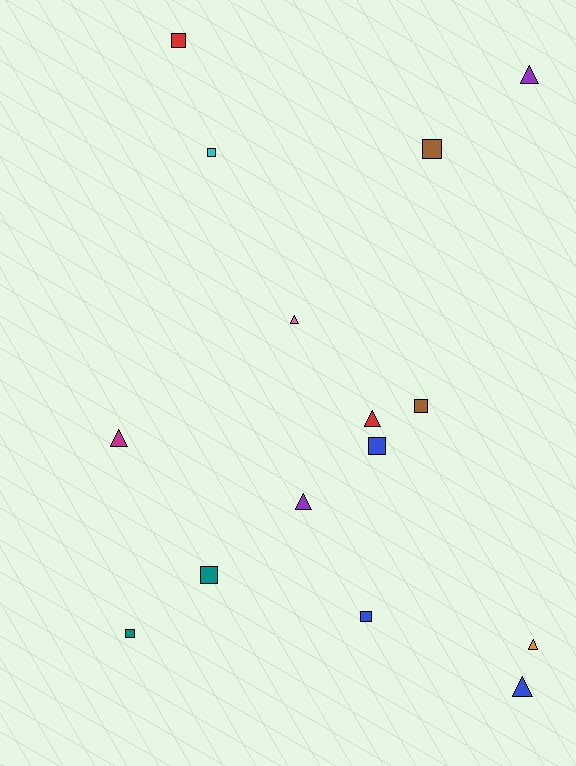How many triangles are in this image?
There are 7 triangles.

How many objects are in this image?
There are 15 objects.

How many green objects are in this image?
There are no green objects.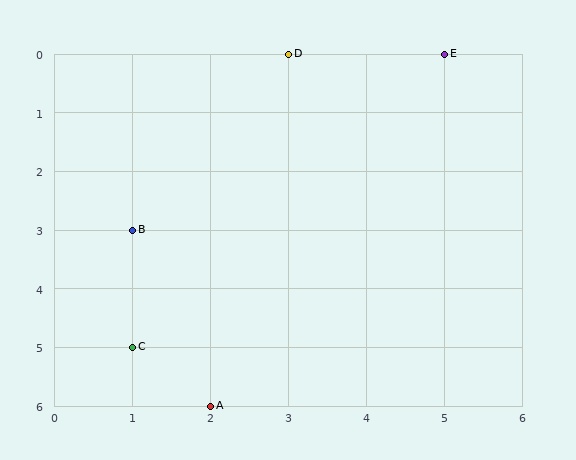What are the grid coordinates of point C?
Point C is at grid coordinates (1, 5).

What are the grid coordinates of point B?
Point B is at grid coordinates (1, 3).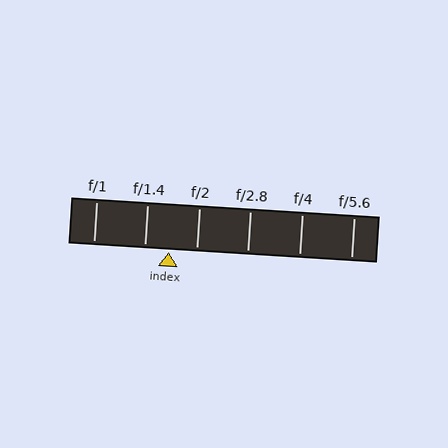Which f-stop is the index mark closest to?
The index mark is closest to f/1.4.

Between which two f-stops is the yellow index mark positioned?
The index mark is between f/1.4 and f/2.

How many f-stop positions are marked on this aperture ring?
There are 6 f-stop positions marked.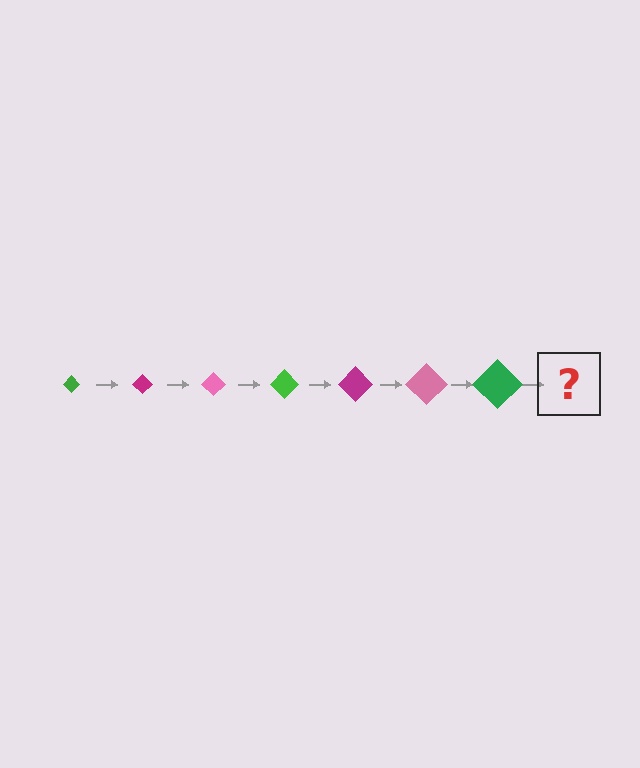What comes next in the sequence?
The next element should be a magenta diamond, larger than the previous one.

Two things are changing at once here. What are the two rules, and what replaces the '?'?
The two rules are that the diamond grows larger each step and the color cycles through green, magenta, and pink. The '?' should be a magenta diamond, larger than the previous one.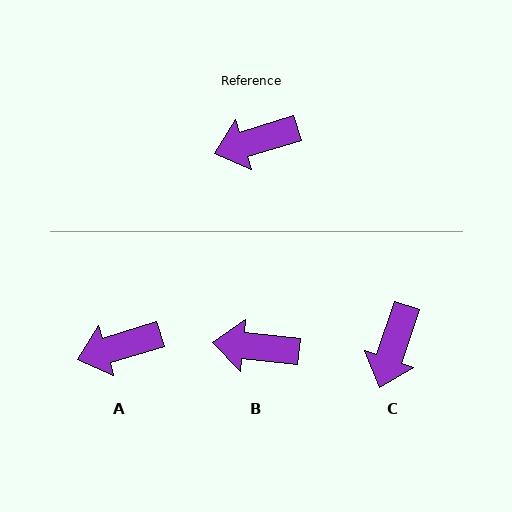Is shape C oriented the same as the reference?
No, it is off by about 54 degrees.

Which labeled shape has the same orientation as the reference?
A.